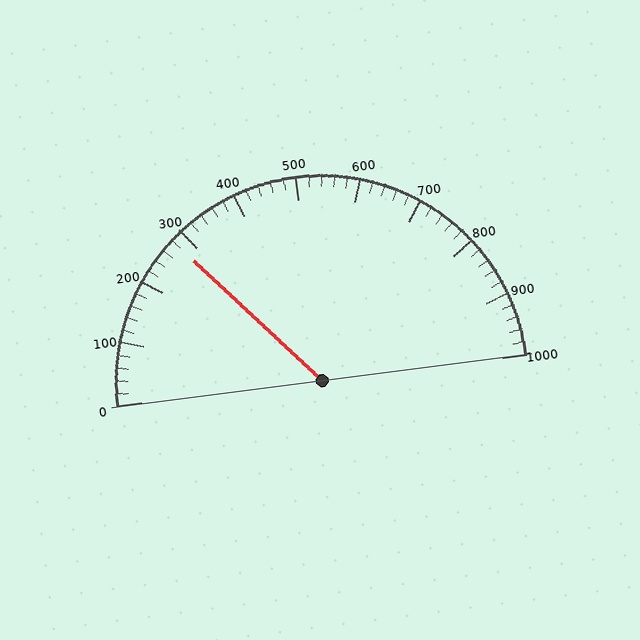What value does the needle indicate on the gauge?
The needle indicates approximately 280.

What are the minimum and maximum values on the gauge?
The gauge ranges from 0 to 1000.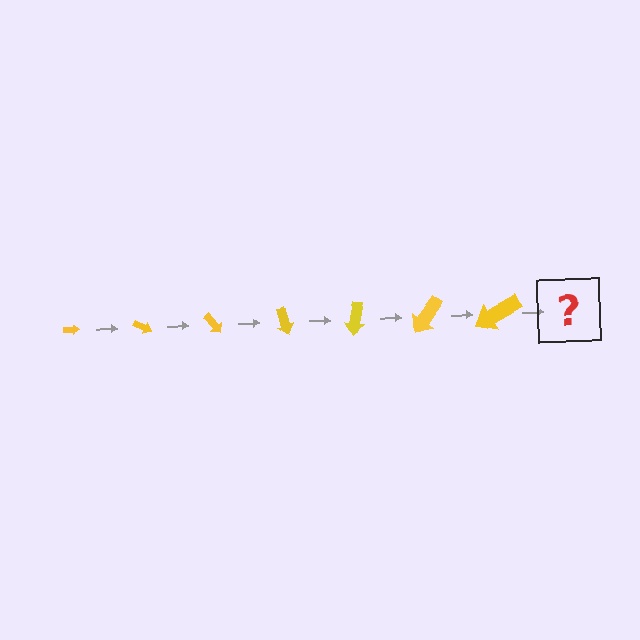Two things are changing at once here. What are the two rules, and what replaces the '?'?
The two rules are that the arrow grows larger each step and it rotates 25 degrees each step. The '?' should be an arrow, larger than the previous one and rotated 175 degrees from the start.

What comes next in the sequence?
The next element should be an arrow, larger than the previous one and rotated 175 degrees from the start.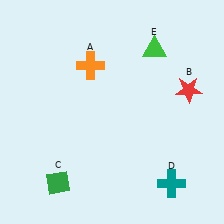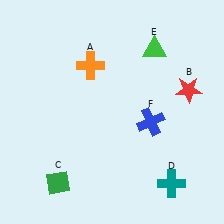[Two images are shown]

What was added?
A blue cross (F) was added in Image 2.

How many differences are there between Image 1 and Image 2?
There is 1 difference between the two images.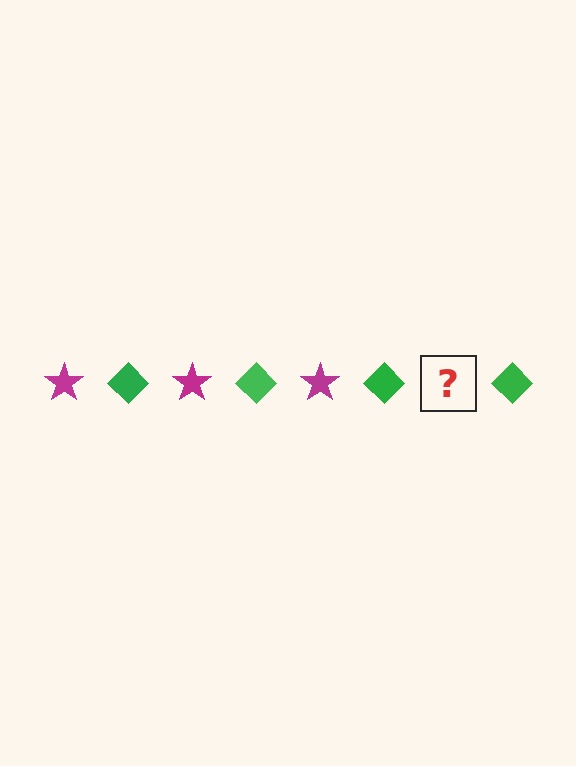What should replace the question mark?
The question mark should be replaced with a magenta star.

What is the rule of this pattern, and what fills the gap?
The rule is that the pattern alternates between magenta star and green diamond. The gap should be filled with a magenta star.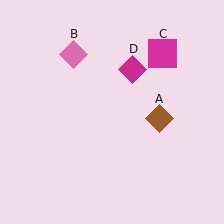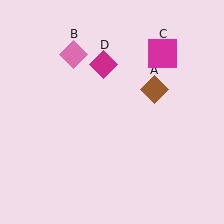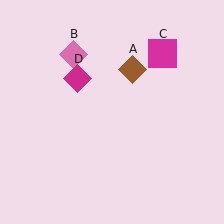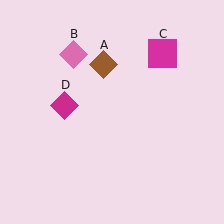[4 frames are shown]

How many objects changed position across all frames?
2 objects changed position: brown diamond (object A), magenta diamond (object D).